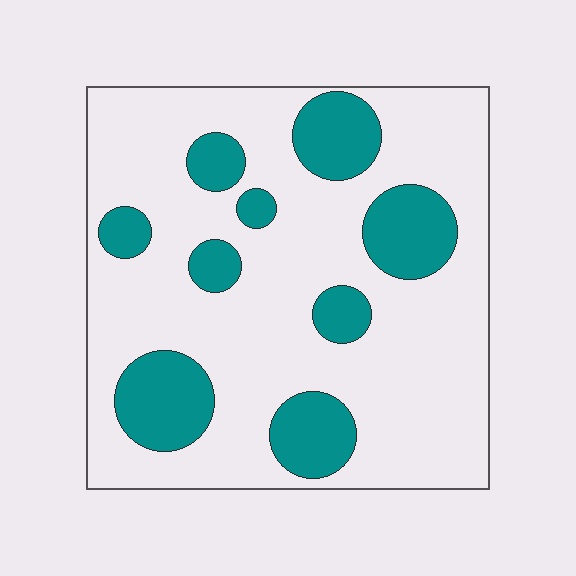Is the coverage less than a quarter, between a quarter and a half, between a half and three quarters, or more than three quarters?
Less than a quarter.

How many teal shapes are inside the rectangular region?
9.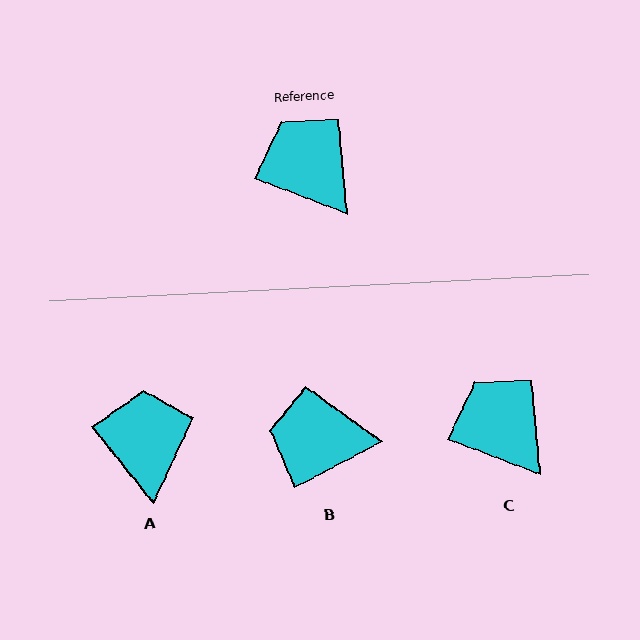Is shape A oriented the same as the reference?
No, it is off by about 30 degrees.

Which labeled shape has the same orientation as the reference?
C.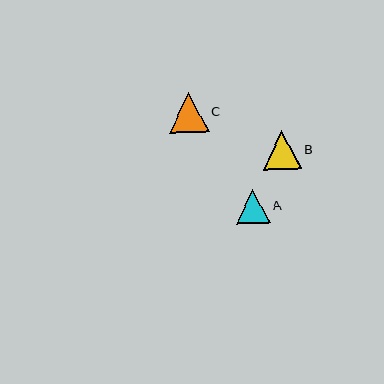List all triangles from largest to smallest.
From largest to smallest: C, B, A.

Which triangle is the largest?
Triangle C is the largest with a size of approximately 40 pixels.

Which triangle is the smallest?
Triangle A is the smallest with a size of approximately 34 pixels.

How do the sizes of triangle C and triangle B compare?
Triangle C and triangle B are approximately the same size.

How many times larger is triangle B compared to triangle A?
Triangle B is approximately 1.1 times the size of triangle A.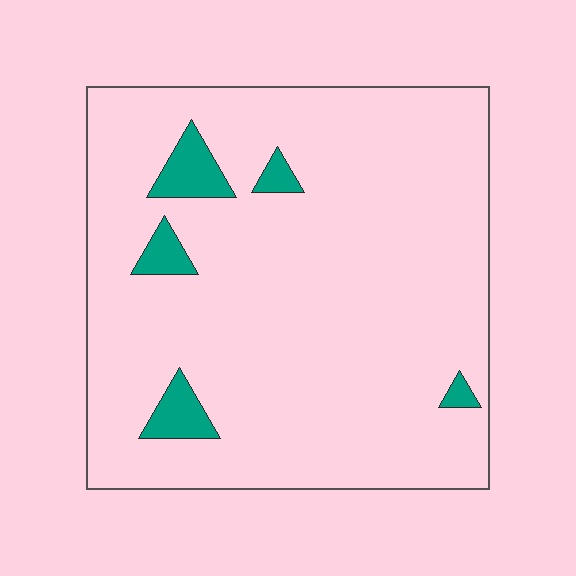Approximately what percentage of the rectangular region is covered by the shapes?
Approximately 5%.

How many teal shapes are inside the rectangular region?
5.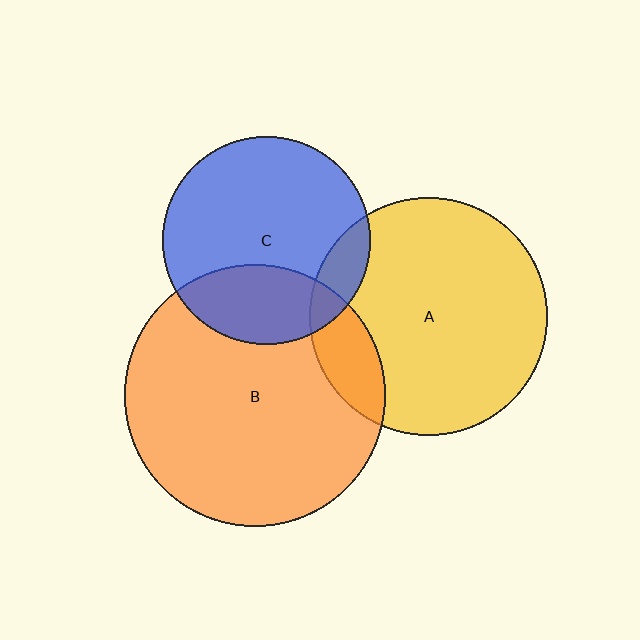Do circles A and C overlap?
Yes.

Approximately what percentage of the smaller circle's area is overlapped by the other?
Approximately 10%.